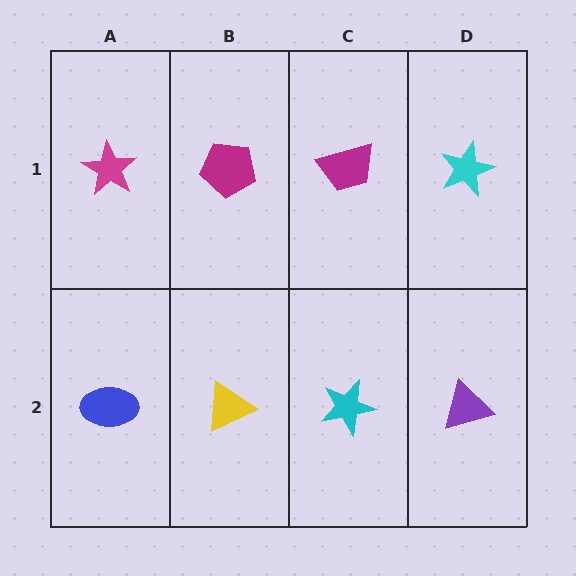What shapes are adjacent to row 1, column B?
A yellow triangle (row 2, column B), a magenta star (row 1, column A), a magenta trapezoid (row 1, column C).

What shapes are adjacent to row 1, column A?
A blue ellipse (row 2, column A), a magenta pentagon (row 1, column B).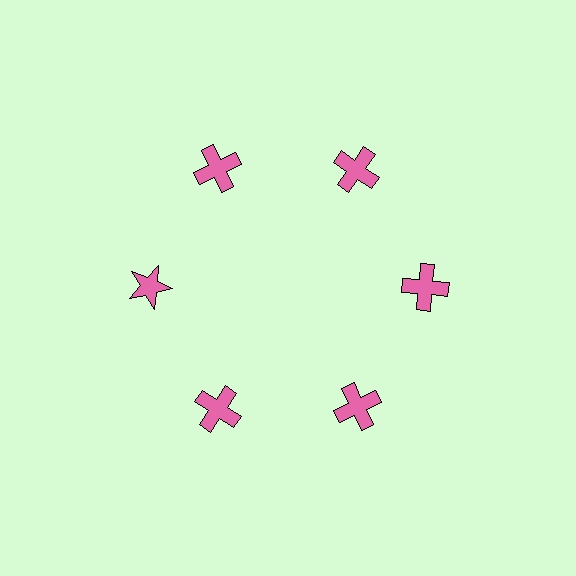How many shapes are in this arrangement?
There are 6 shapes arranged in a ring pattern.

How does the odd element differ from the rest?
It has a different shape: star instead of cross.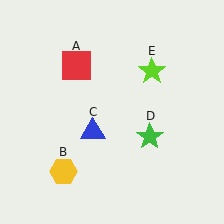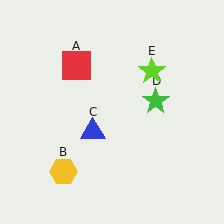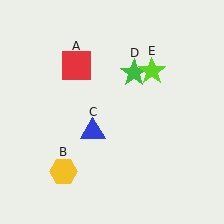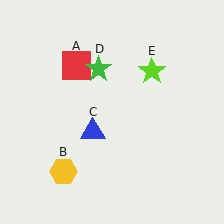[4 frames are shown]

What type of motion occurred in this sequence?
The green star (object D) rotated counterclockwise around the center of the scene.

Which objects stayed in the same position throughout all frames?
Red square (object A) and yellow hexagon (object B) and blue triangle (object C) and lime star (object E) remained stationary.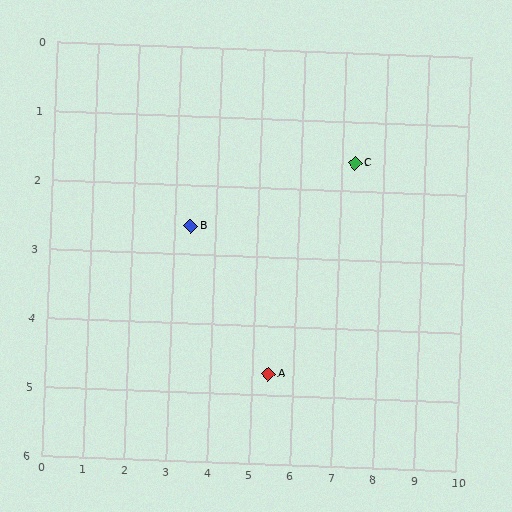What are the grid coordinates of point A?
Point A is at approximately (5.4, 4.7).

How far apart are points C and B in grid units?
Points C and B are about 4.0 grid units apart.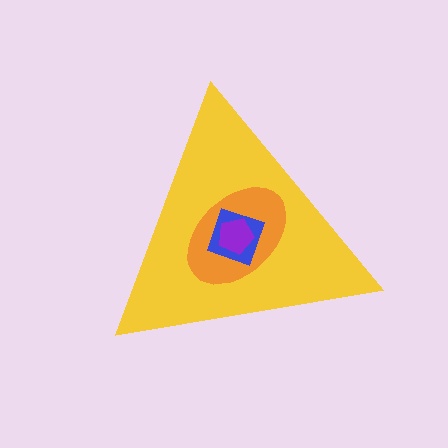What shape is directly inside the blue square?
The purple pentagon.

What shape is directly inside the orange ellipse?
The blue square.